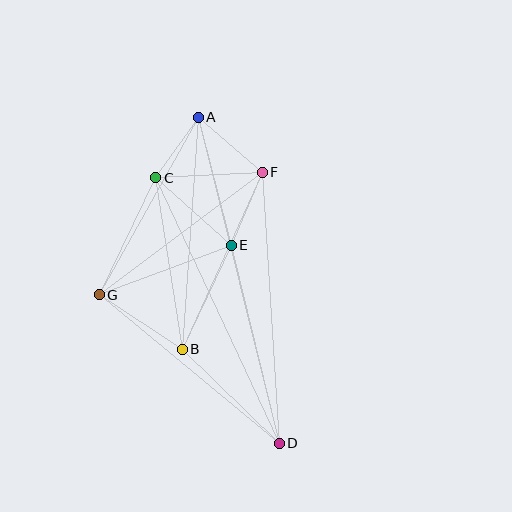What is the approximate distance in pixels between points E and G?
The distance between E and G is approximately 141 pixels.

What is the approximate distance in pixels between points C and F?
The distance between C and F is approximately 107 pixels.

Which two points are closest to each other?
Points A and C are closest to each other.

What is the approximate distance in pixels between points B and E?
The distance between B and E is approximately 115 pixels.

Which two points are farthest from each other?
Points A and D are farthest from each other.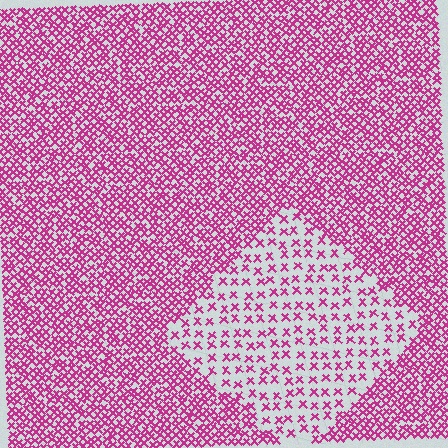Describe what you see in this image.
The image contains small magenta elements arranged at two different densities. A diamond-shaped region is visible where the elements are less densely packed than the surrounding area.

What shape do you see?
I see a diamond.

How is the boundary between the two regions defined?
The boundary is defined by a change in element density (approximately 2.6x ratio). All elements are the same color, size, and shape.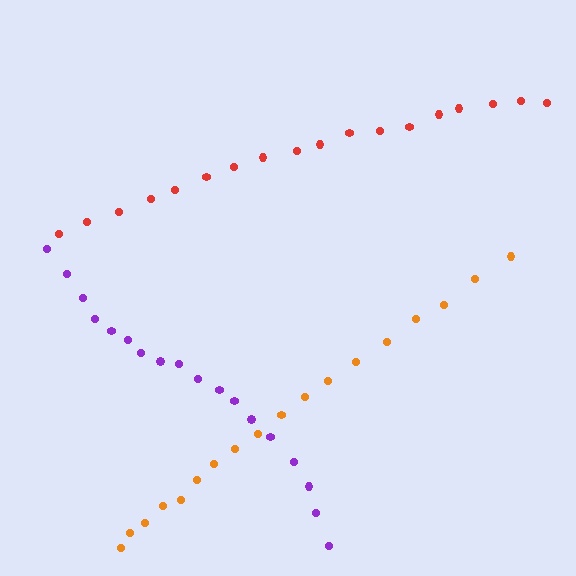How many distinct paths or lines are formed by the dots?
There are 3 distinct paths.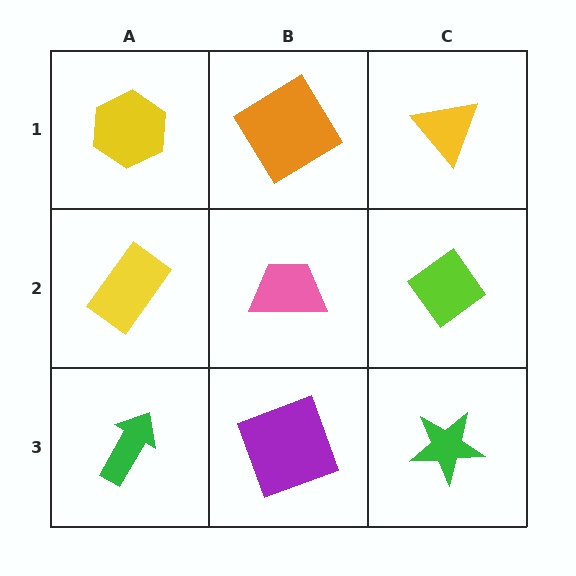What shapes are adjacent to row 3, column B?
A pink trapezoid (row 2, column B), a green arrow (row 3, column A), a green star (row 3, column C).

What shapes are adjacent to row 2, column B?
An orange diamond (row 1, column B), a purple square (row 3, column B), a yellow rectangle (row 2, column A), a lime diamond (row 2, column C).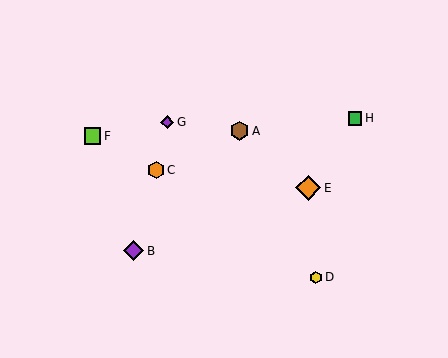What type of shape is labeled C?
Shape C is an orange hexagon.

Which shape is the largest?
The orange diamond (labeled E) is the largest.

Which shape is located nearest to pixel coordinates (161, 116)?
The purple diamond (labeled G) at (167, 122) is nearest to that location.